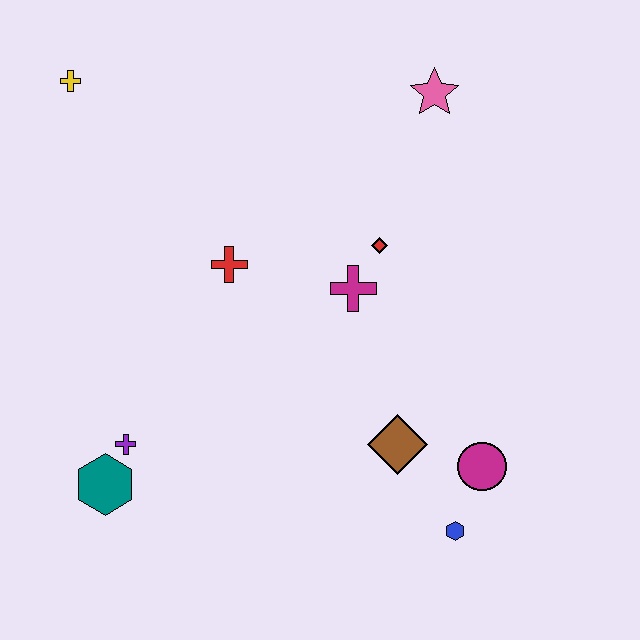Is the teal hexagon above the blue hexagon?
Yes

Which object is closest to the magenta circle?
The blue hexagon is closest to the magenta circle.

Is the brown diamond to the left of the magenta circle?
Yes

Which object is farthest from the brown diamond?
The yellow cross is farthest from the brown diamond.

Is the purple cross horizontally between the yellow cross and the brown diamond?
Yes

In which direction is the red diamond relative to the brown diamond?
The red diamond is above the brown diamond.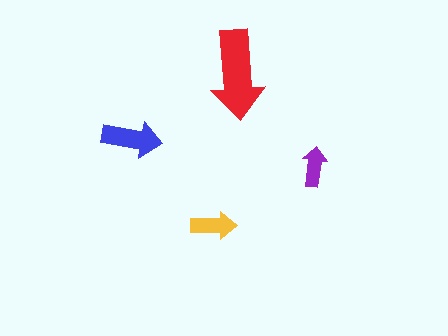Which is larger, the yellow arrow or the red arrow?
The red one.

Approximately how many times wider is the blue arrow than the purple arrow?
About 1.5 times wider.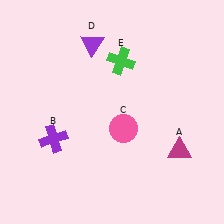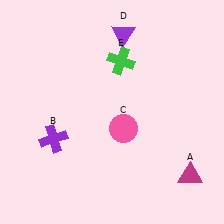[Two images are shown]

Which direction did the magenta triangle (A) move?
The magenta triangle (A) moved down.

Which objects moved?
The objects that moved are: the magenta triangle (A), the purple triangle (D).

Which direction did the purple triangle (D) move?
The purple triangle (D) moved right.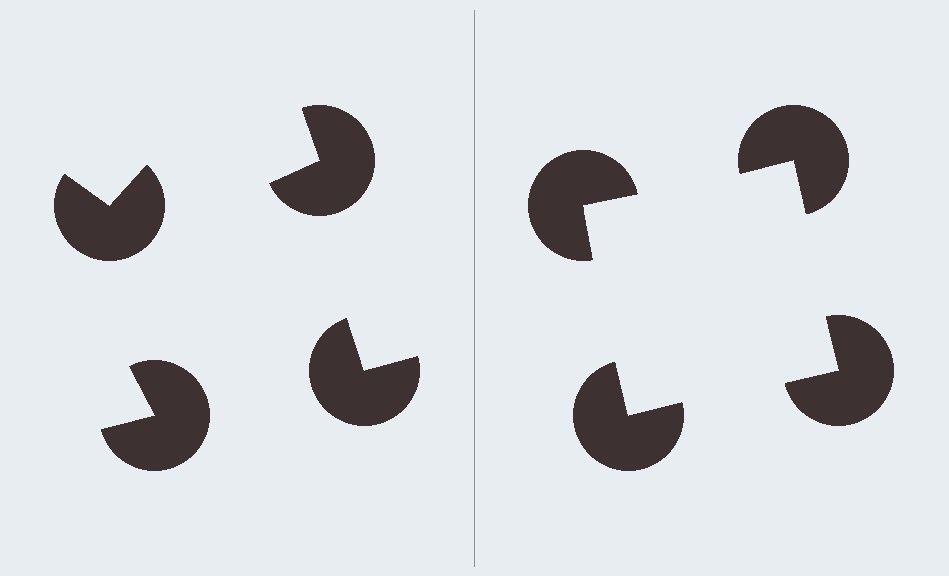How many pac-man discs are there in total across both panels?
8 — 4 on each side.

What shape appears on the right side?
An illusory square.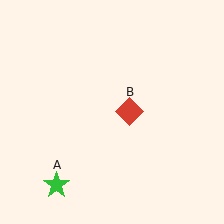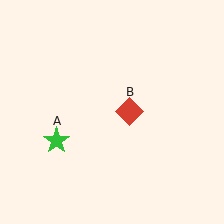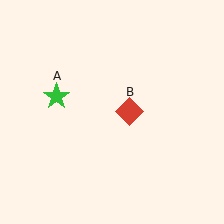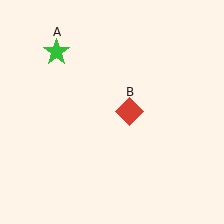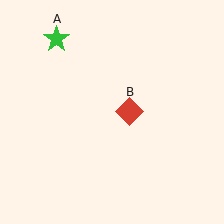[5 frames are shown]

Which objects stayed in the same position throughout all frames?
Red diamond (object B) remained stationary.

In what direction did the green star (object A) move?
The green star (object A) moved up.